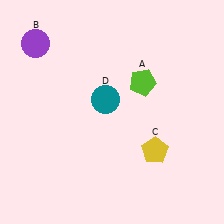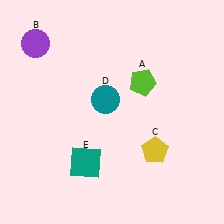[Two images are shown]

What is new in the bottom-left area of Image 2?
A teal square (E) was added in the bottom-left area of Image 2.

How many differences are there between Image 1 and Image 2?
There is 1 difference between the two images.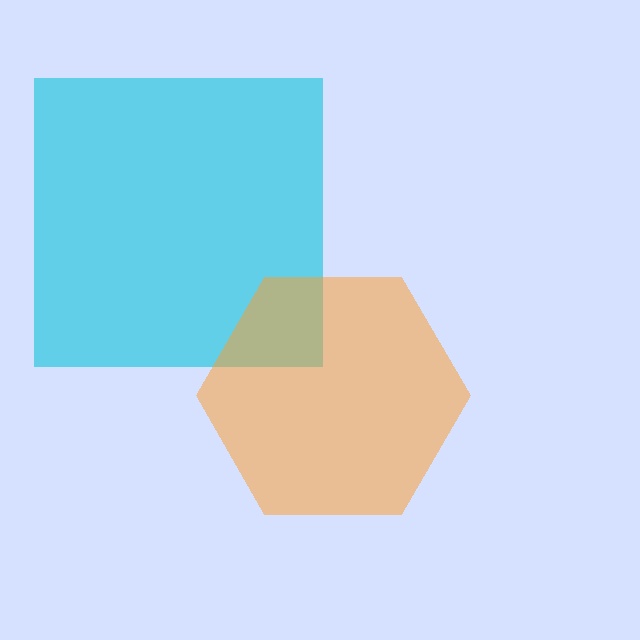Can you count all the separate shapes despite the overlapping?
Yes, there are 2 separate shapes.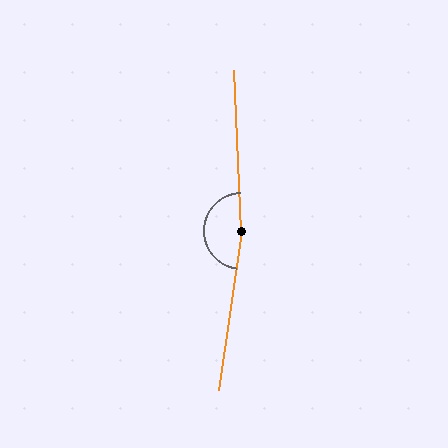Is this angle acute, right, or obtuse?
It is obtuse.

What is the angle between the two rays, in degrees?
Approximately 169 degrees.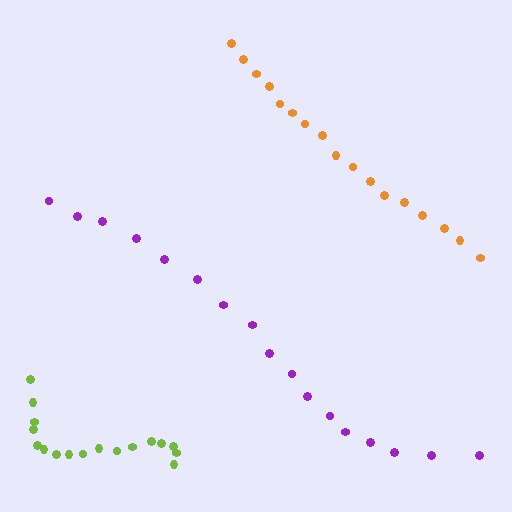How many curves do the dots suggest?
There are 3 distinct paths.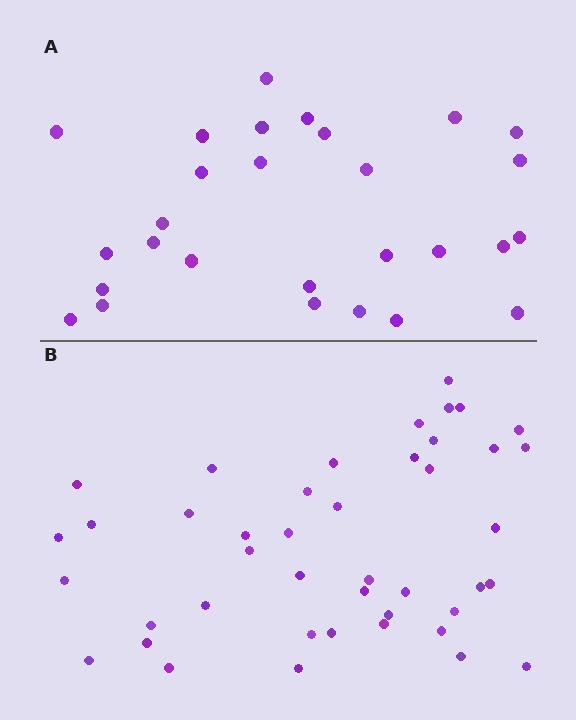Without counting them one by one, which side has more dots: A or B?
Region B (the bottom region) has more dots.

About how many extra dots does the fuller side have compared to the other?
Region B has approximately 15 more dots than region A.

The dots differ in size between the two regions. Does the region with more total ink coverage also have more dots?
No. Region A has more total ink coverage because its dots are larger, but region B actually contains more individual dots. Total area can be misleading — the number of items is what matters here.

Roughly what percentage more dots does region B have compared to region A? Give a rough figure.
About 55% more.